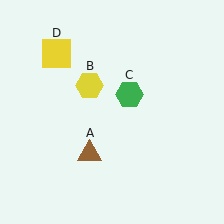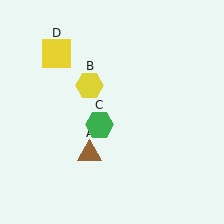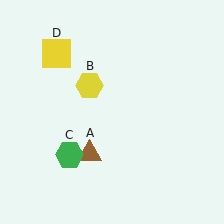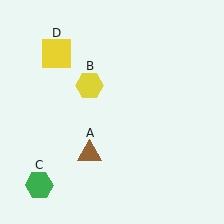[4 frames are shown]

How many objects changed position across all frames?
1 object changed position: green hexagon (object C).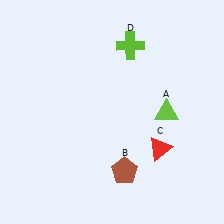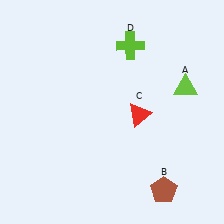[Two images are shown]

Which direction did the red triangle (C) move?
The red triangle (C) moved up.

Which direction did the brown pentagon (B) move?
The brown pentagon (B) moved right.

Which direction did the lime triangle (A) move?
The lime triangle (A) moved up.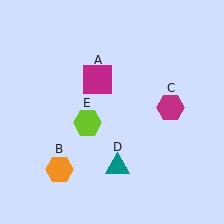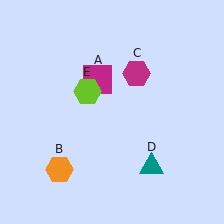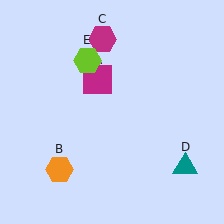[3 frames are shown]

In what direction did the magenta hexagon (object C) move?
The magenta hexagon (object C) moved up and to the left.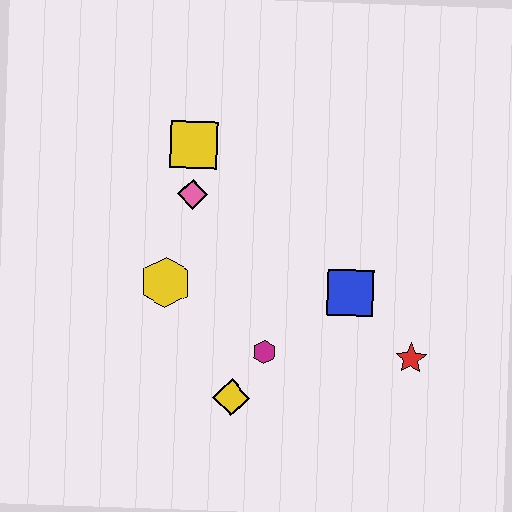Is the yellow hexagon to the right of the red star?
No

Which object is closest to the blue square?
The red star is closest to the blue square.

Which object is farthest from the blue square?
The yellow square is farthest from the blue square.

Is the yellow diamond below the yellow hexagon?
Yes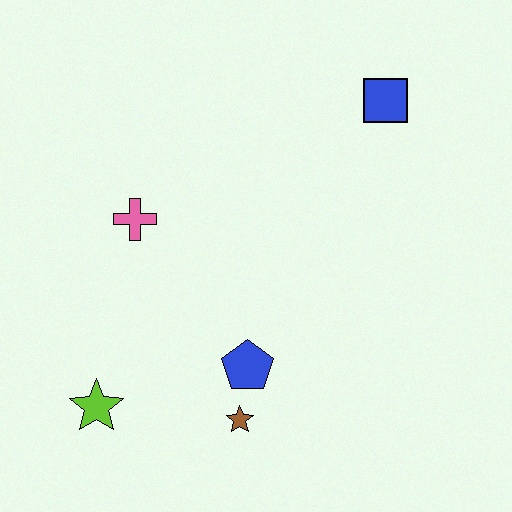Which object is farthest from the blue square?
The lime star is farthest from the blue square.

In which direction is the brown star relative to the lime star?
The brown star is to the right of the lime star.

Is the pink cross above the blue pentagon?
Yes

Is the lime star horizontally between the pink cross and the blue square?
No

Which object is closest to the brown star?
The blue pentagon is closest to the brown star.